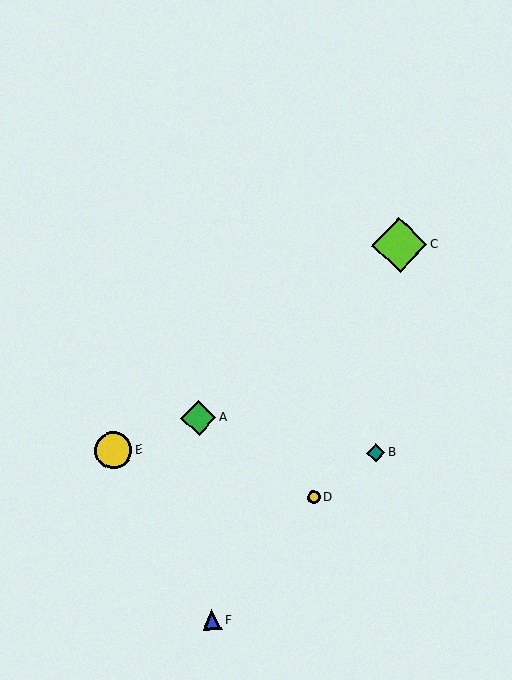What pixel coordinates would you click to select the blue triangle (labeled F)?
Click at (212, 620) to select the blue triangle F.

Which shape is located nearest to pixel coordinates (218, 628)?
The blue triangle (labeled F) at (212, 620) is nearest to that location.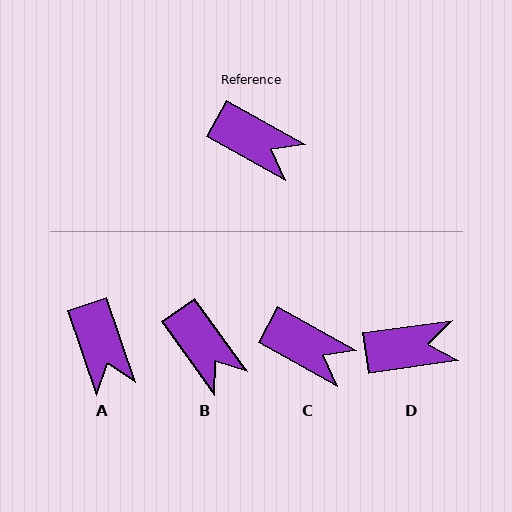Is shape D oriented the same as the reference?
No, it is off by about 37 degrees.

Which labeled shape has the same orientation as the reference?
C.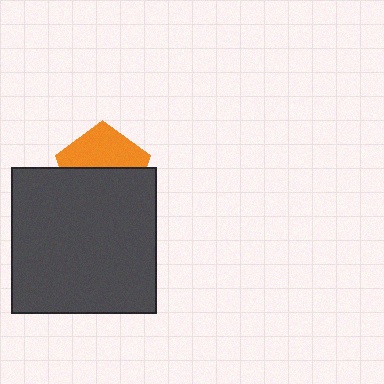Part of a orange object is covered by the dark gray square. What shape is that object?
It is a pentagon.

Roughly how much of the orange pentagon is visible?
About half of it is visible (roughly 46%).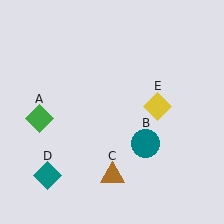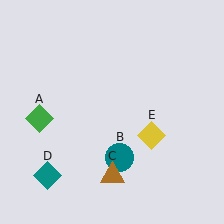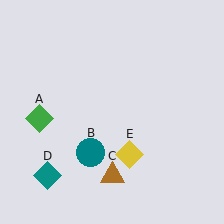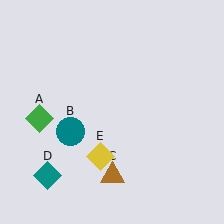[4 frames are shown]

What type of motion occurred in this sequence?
The teal circle (object B), yellow diamond (object E) rotated clockwise around the center of the scene.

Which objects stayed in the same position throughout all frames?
Green diamond (object A) and brown triangle (object C) and teal diamond (object D) remained stationary.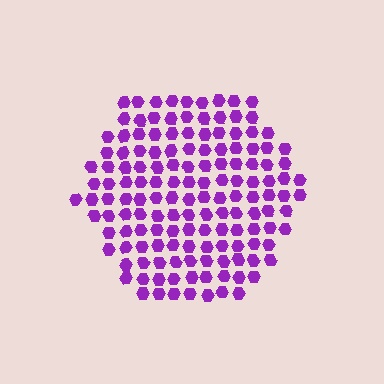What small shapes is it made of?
It is made of small hexagons.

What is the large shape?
The large shape is a hexagon.